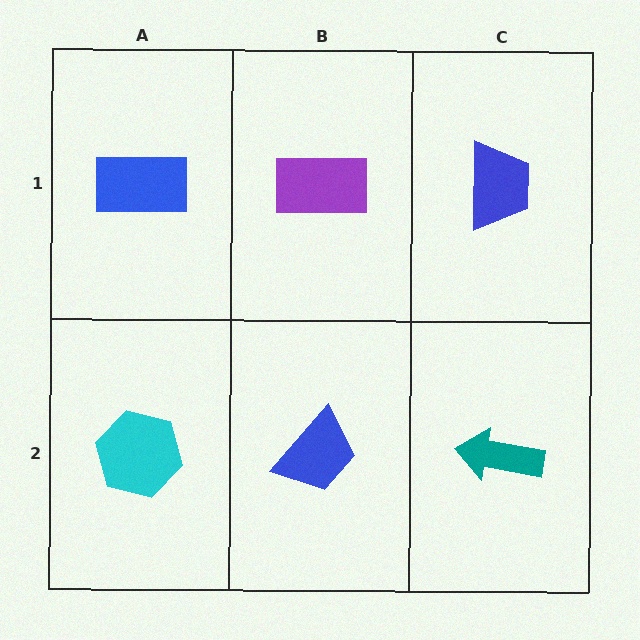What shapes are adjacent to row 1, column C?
A teal arrow (row 2, column C), a purple rectangle (row 1, column B).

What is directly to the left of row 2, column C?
A blue trapezoid.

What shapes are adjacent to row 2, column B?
A purple rectangle (row 1, column B), a cyan hexagon (row 2, column A), a teal arrow (row 2, column C).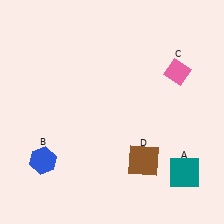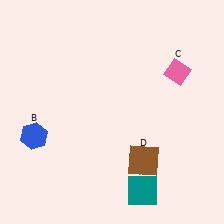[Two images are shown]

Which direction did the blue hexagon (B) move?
The blue hexagon (B) moved up.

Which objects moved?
The objects that moved are: the teal square (A), the blue hexagon (B).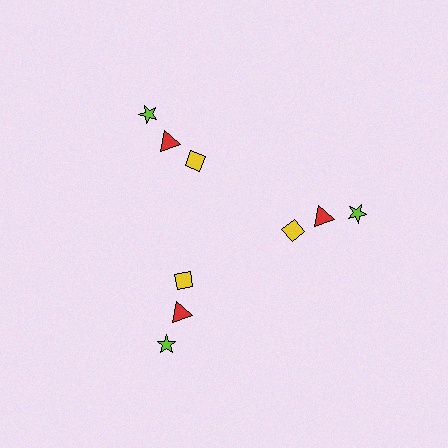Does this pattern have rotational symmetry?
Yes, this pattern has 3-fold rotational symmetry. It looks the same after rotating 120 degrees around the center.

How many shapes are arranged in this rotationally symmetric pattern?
There are 9 shapes, arranged in 3 groups of 3.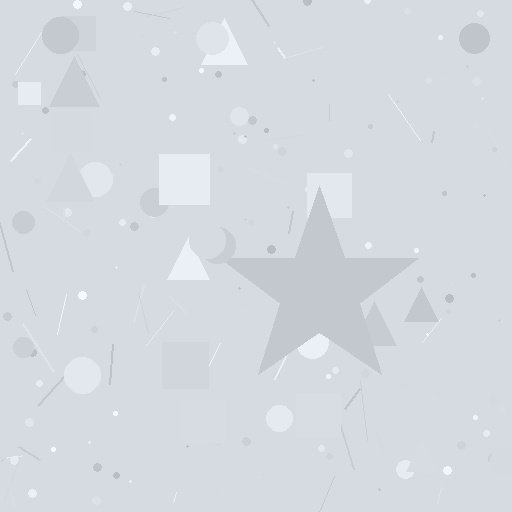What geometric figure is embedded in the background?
A star is embedded in the background.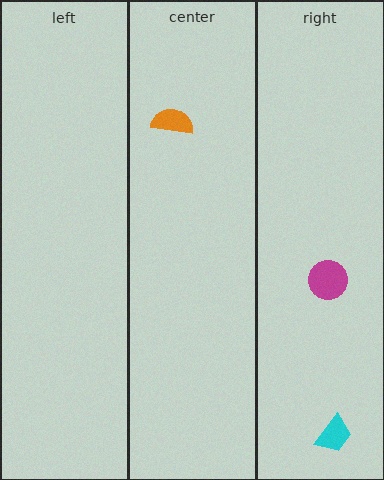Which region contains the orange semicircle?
The center region.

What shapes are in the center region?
The orange semicircle.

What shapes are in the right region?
The cyan trapezoid, the magenta circle.